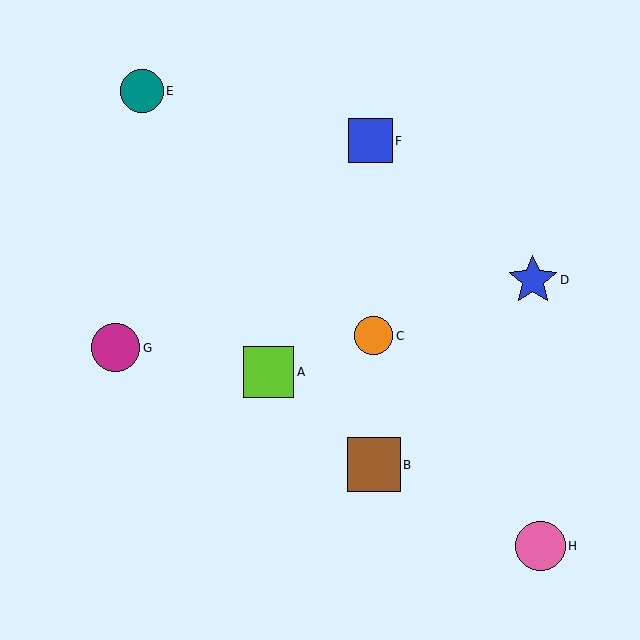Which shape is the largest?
The brown square (labeled B) is the largest.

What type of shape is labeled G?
Shape G is a magenta circle.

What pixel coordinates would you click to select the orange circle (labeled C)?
Click at (374, 336) to select the orange circle C.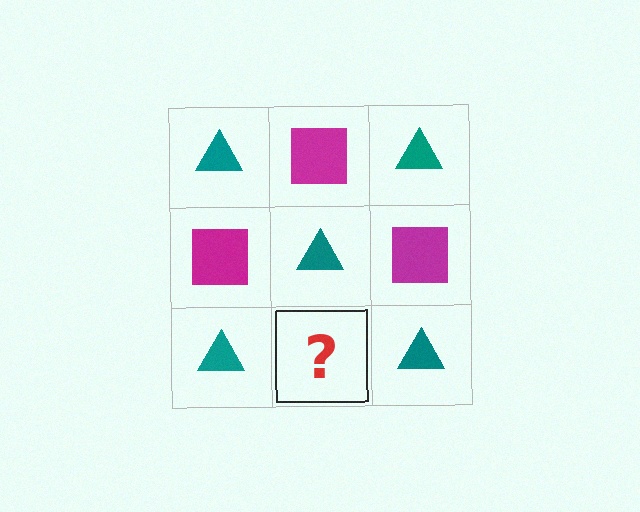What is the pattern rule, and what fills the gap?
The rule is that it alternates teal triangle and magenta square in a checkerboard pattern. The gap should be filled with a magenta square.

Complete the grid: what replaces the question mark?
The question mark should be replaced with a magenta square.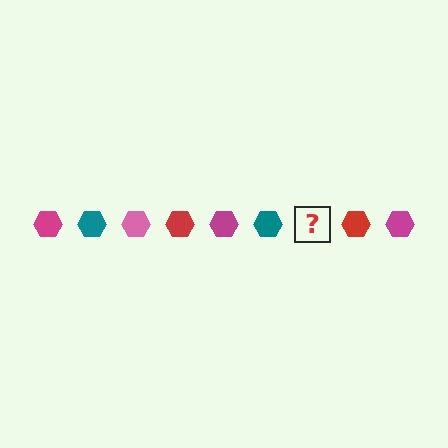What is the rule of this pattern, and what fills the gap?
The rule is that the pattern cycles through magenta, teal, pink, red hexagons. The gap should be filled with a pink hexagon.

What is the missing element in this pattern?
The missing element is a pink hexagon.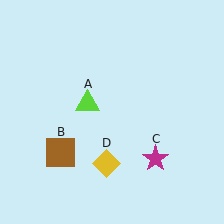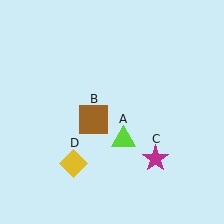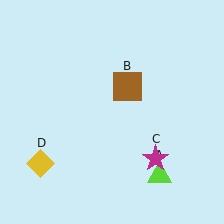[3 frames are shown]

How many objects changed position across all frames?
3 objects changed position: lime triangle (object A), brown square (object B), yellow diamond (object D).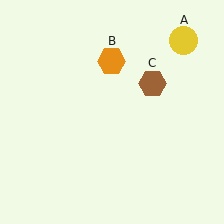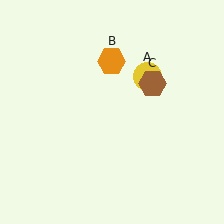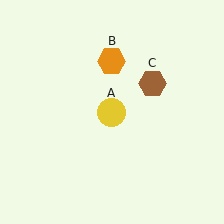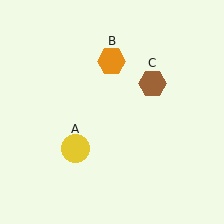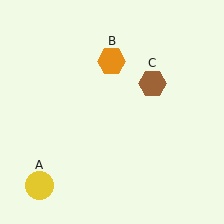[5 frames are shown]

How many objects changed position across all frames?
1 object changed position: yellow circle (object A).